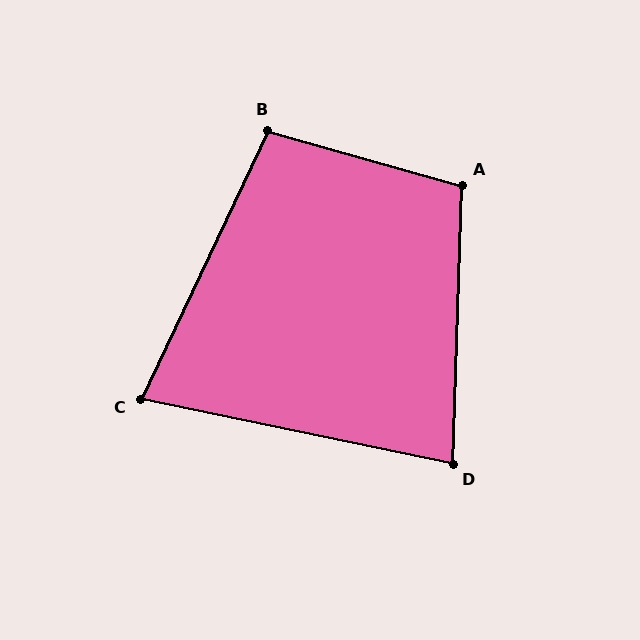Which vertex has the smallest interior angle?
C, at approximately 76 degrees.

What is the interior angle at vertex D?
Approximately 80 degrees (acute).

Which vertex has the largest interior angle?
A, at approximately 104 degrees.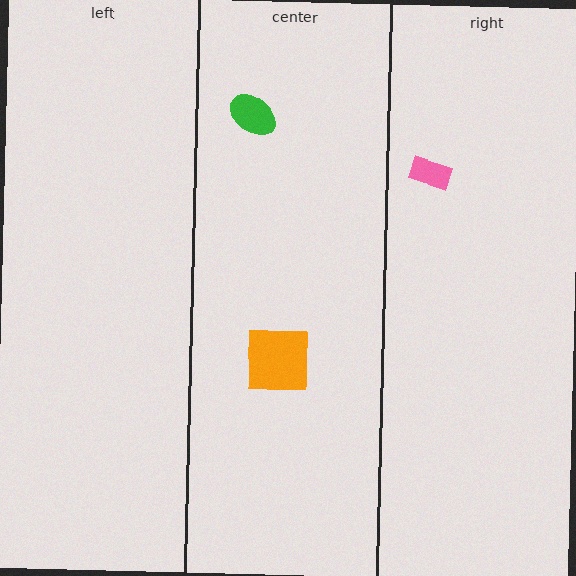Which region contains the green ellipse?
The center region.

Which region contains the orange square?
The center region.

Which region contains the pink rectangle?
The right region.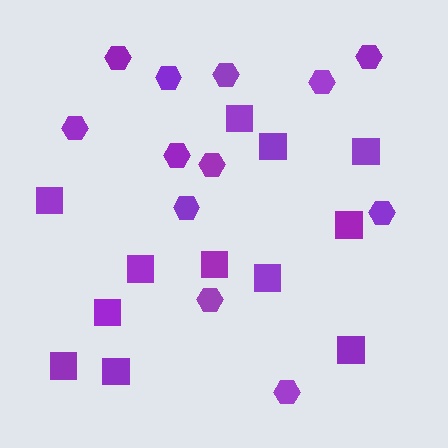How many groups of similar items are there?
There are 2 groups: one group of hexagons (12) and one group of squares (12).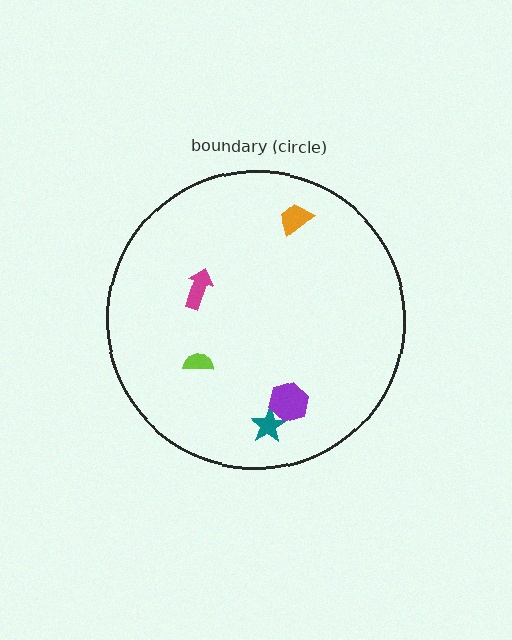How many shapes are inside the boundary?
5 inside, 0 outside.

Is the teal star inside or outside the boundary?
Inside.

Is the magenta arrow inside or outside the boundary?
Inside.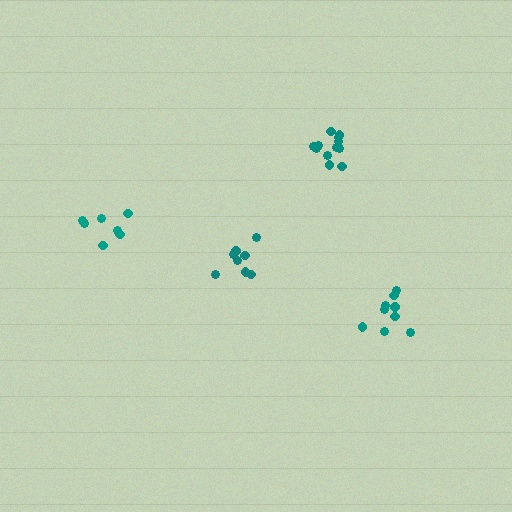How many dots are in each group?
Group 1: 9 dots, Group 2: 8 dots, Group 3: 12 dots, Group 4: 7 dots (36 total).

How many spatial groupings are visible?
There are 4 spatial groupings.